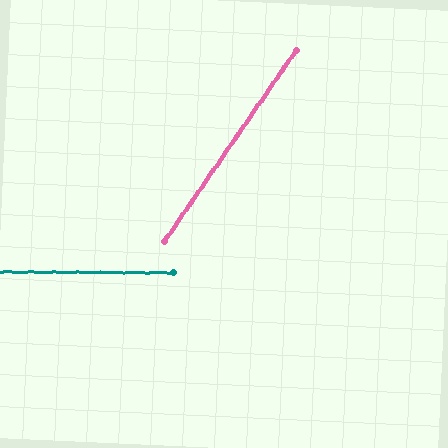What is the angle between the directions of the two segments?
Approximately 56 degrees.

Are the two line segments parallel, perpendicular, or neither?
Neither parallel nor perpendicular — they differ by about 56°.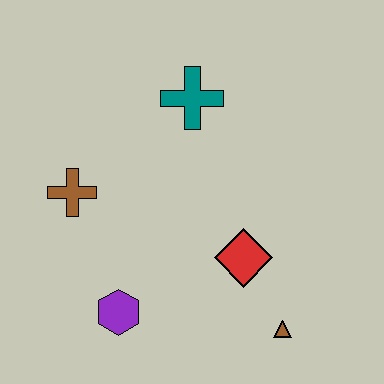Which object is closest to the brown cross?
The purple hexagon is closest to the brown cross.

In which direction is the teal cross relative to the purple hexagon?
The teal cross is above the purple hexagon.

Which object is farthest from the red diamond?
The brown cross is farthest from the red diamond.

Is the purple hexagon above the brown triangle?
Yes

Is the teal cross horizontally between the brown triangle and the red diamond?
No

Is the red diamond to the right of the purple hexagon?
Yes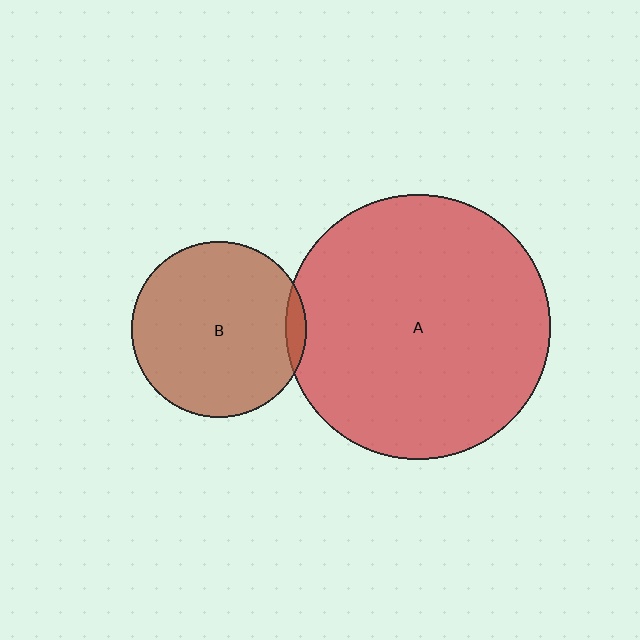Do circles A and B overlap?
Yes.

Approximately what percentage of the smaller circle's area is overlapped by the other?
Approximately 5%.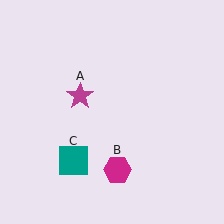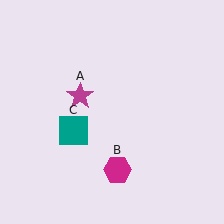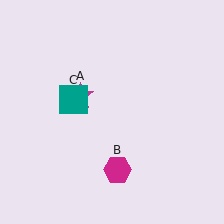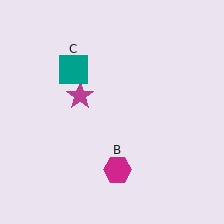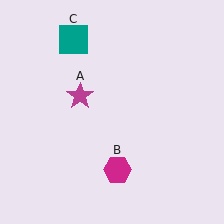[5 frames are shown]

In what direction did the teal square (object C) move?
The teal square (object C) moved up.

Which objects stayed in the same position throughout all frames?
Magenta star (object A) and magenta hexagon (object B) remained stationary.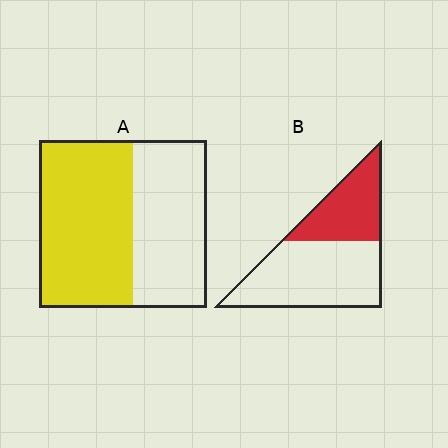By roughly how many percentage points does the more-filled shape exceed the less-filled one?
By roughly 20 percentage points (A over B).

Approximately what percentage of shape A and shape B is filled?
A is approximately 55% and B is approximately 35%.